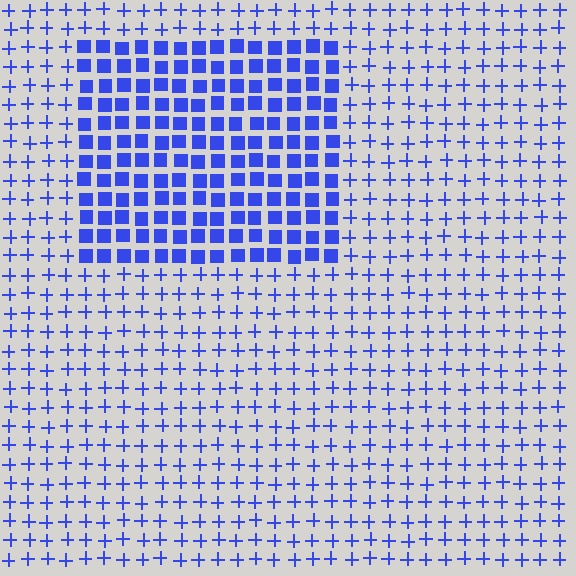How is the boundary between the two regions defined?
The boundary is defined by a change in element shape: squares inside vs. plus signs outside. All elements share the same color and spacing.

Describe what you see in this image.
The image is filled with small blue elements arranged in a uniform grid. A rectangle-shaped region contains squares, while the surrounding area contains plus signs. The boundary is defined purely by the change in element shape.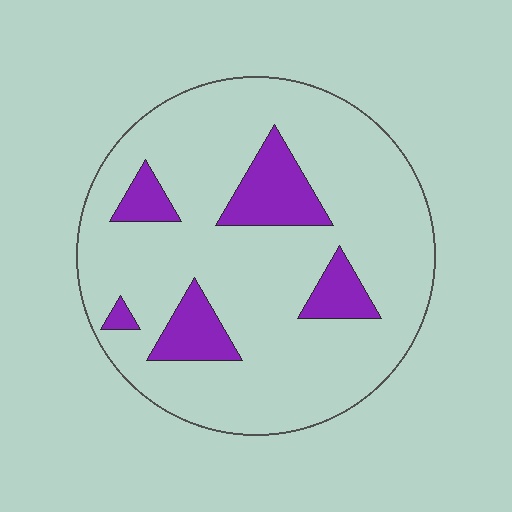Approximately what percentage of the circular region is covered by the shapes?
Approximately 15%.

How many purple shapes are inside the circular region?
5.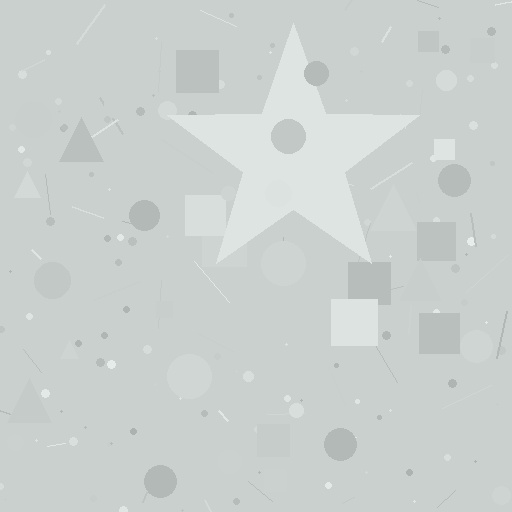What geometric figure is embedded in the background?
A star is embedded in the background.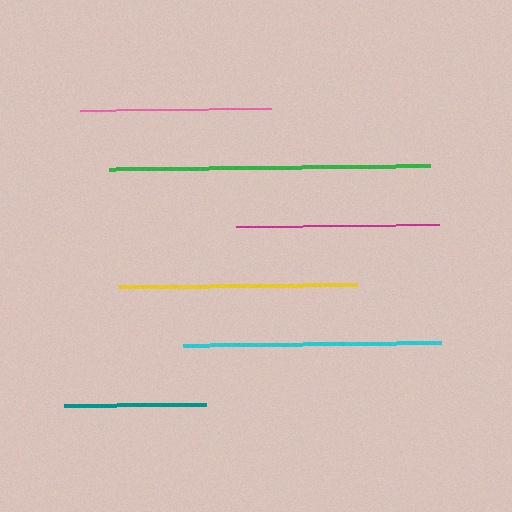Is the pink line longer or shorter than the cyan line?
The cyan line is longer than the pink line.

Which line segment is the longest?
The green line is the longest at approximately 321 pixels.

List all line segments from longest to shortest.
From longest to shortest: green, cyan, yellow, magenta, pink, teal.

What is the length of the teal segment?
The teal segment is approximately 143 pixels long.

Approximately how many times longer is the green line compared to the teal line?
The green line is approximately 2.3 times the length of the teal line.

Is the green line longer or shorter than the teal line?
The green line is longer than the teal line.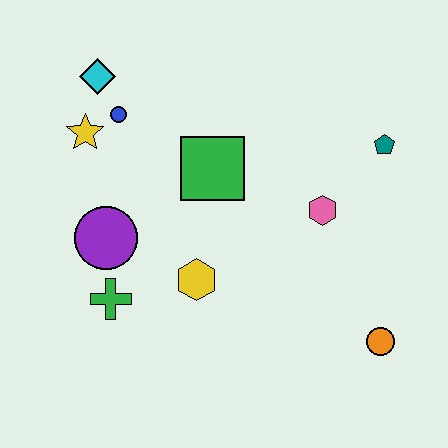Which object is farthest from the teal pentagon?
The green cross is farthest from the teal pentagon.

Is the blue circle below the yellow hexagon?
No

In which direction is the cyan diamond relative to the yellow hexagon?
The cyan diamond is above the yellow hexagon.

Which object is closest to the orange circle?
The pink hexagon is closest to the orange circle.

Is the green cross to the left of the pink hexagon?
Yes